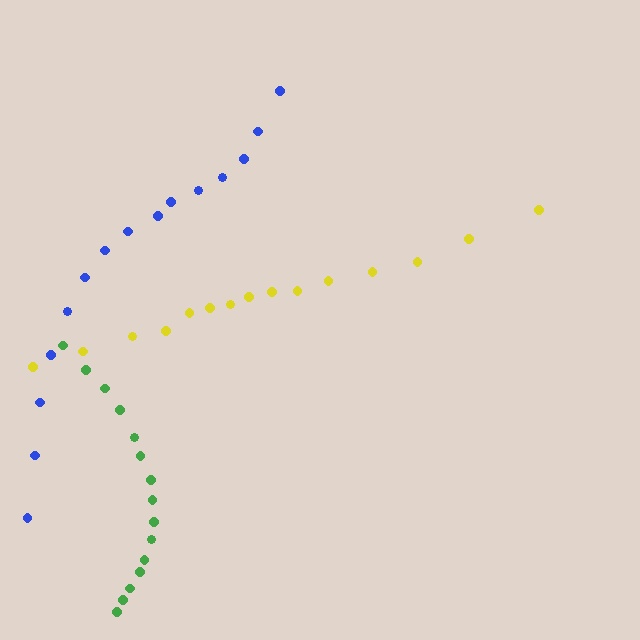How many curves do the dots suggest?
There are 3 distinct paths.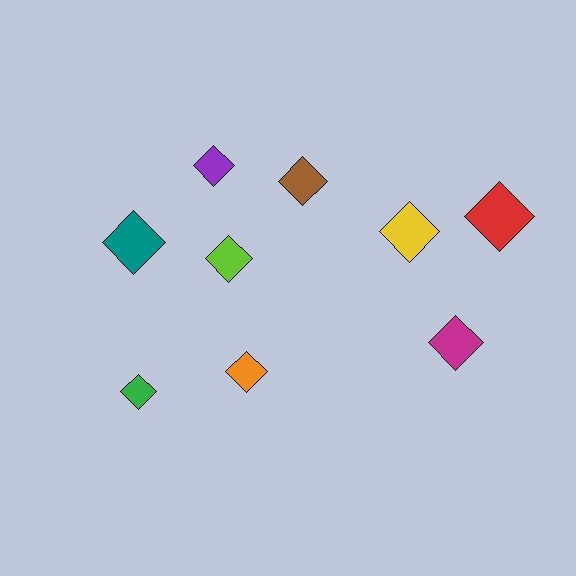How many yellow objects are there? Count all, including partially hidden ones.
There is 1 yellow object.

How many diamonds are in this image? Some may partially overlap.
There are 9 diamonds.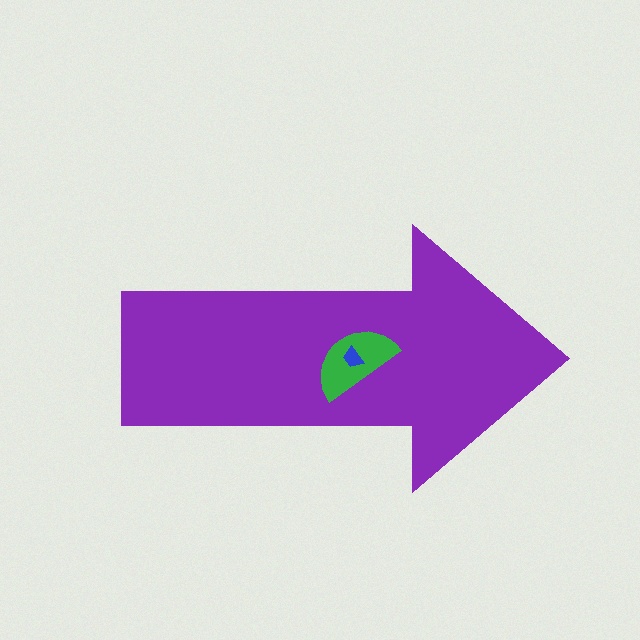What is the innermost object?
The blue trapezoid.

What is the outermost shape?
The purple arrow.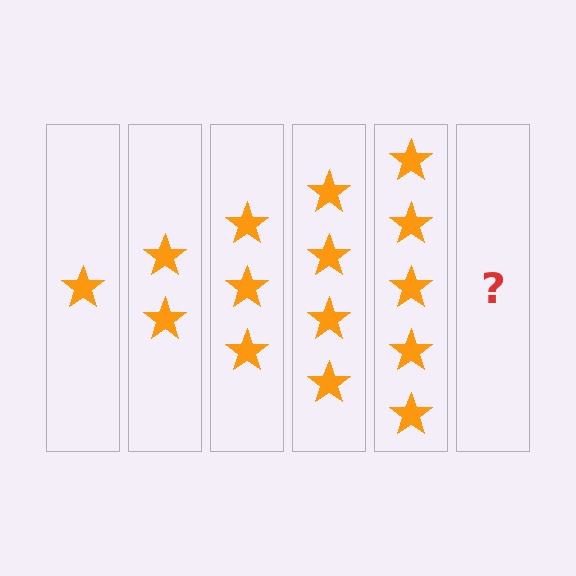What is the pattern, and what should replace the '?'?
The pattern is that each step adds one more star. The '?' should be 6 stars.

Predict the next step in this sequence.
The next step is 6 stars.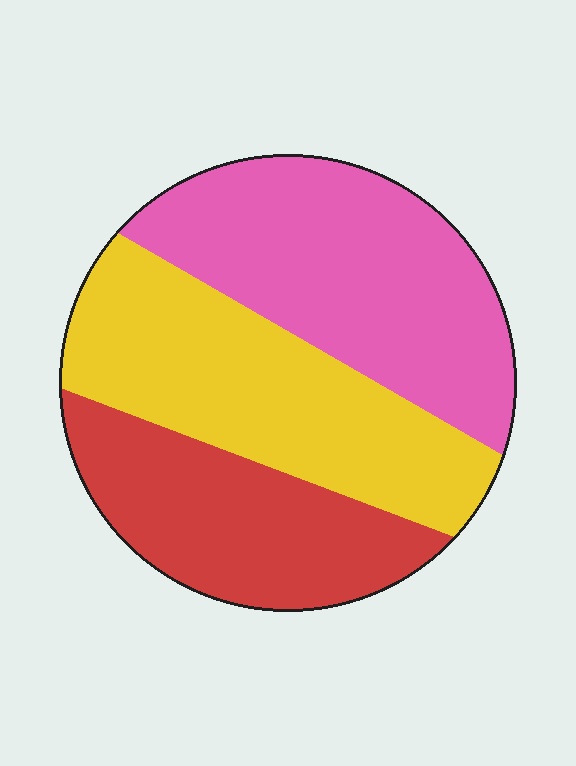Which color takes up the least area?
Red, at roughly 25%.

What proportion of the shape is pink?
Pink takes up about three eighths (3/8) of the shape.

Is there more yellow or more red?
Yellow.